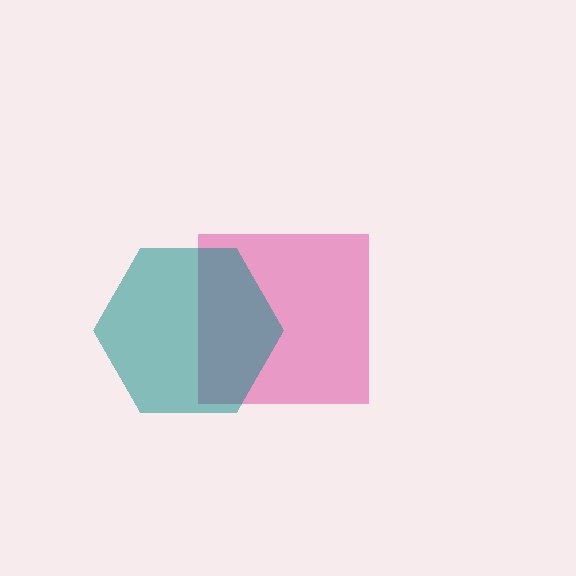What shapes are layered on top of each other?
The layered shapes are: a pink square, a teal hexagon.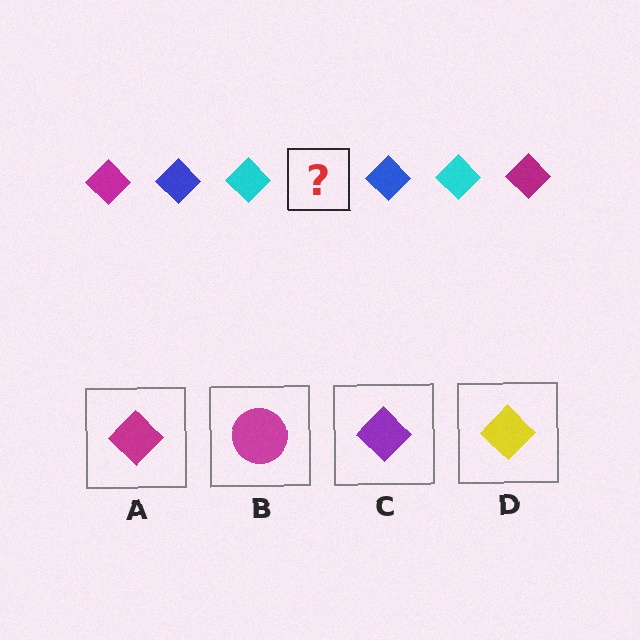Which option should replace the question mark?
Option A.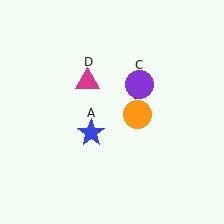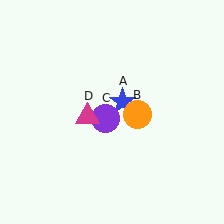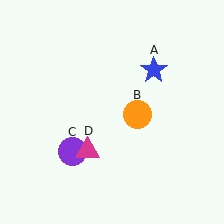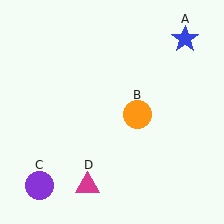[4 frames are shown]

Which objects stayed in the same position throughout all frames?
Orange circle (object B) remained stationary.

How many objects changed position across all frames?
3 objects changed position: blue star (object A), purple circle (object C), magenta triangle (object D).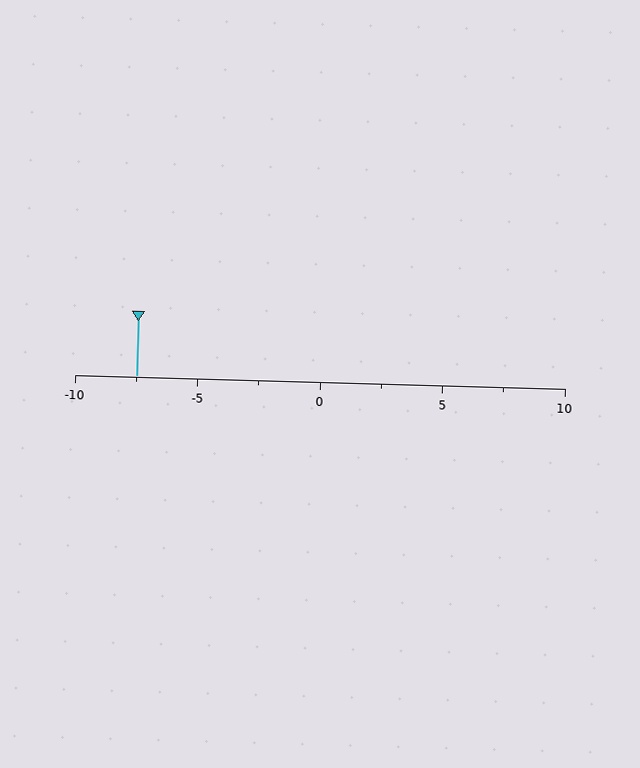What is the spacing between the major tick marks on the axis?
The major ticks are spaced 5 apart.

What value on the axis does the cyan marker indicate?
The marker indicates approximately -7.5.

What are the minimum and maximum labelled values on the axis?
The axis runs from -10 to 10.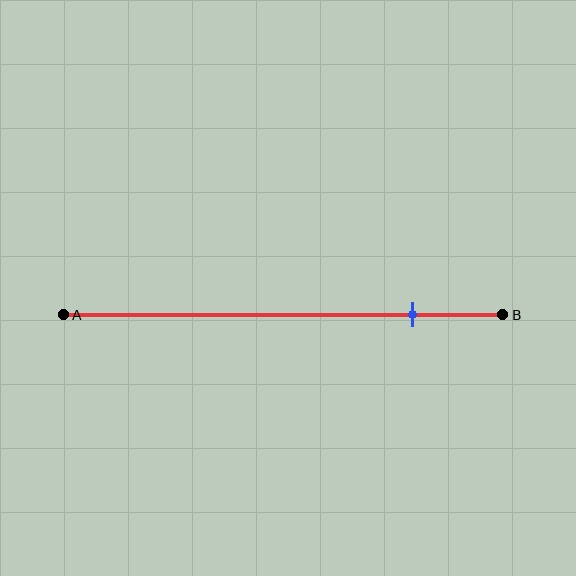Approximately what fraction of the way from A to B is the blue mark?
The blue mark is approximately 80% of the way from A to B.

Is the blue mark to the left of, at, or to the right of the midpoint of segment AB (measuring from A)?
The blue mark is to the right of the midpoint of segment AB.